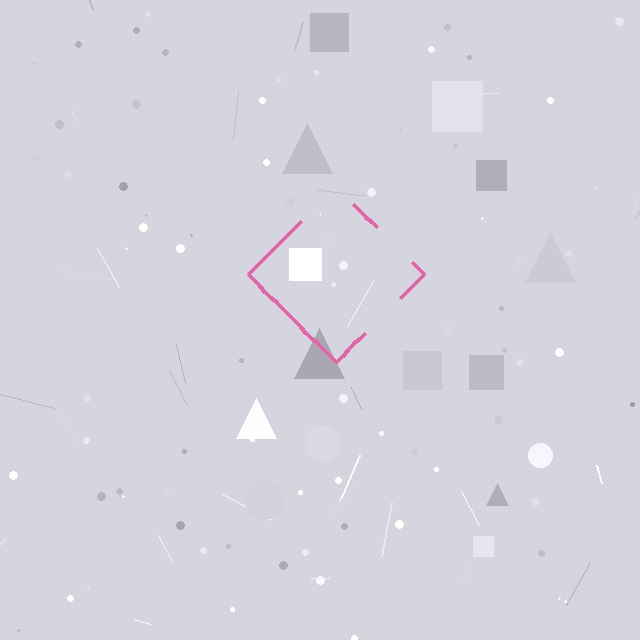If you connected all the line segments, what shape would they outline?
They would outline a diamond.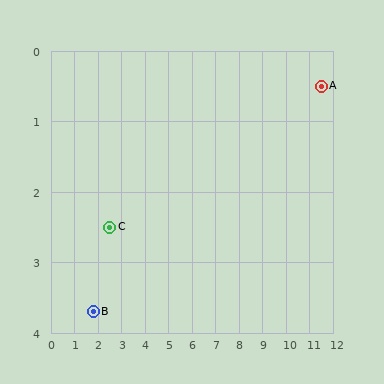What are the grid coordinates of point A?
Point A is at approximately (11.5, 0.5).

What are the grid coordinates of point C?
Point C is at approximately (2.5, 2.5).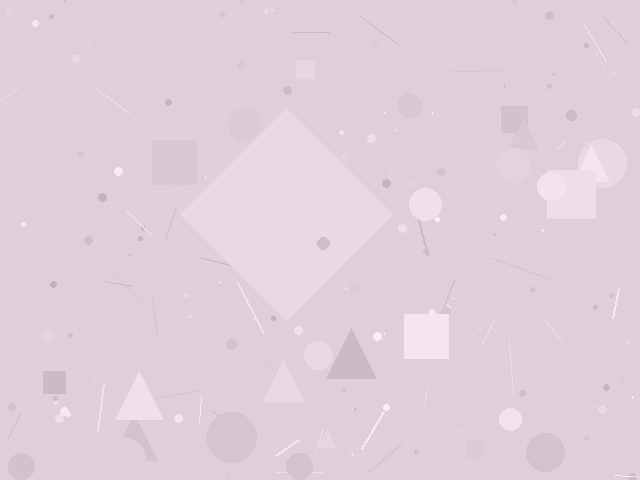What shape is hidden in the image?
A diamond is hidden in the image.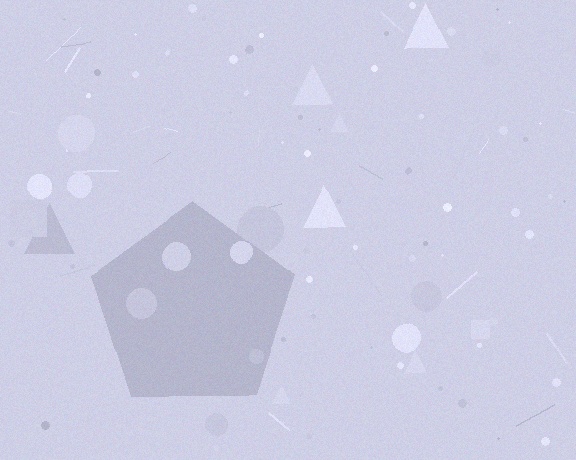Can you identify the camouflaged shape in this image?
The camouflaged shape is a pentagon.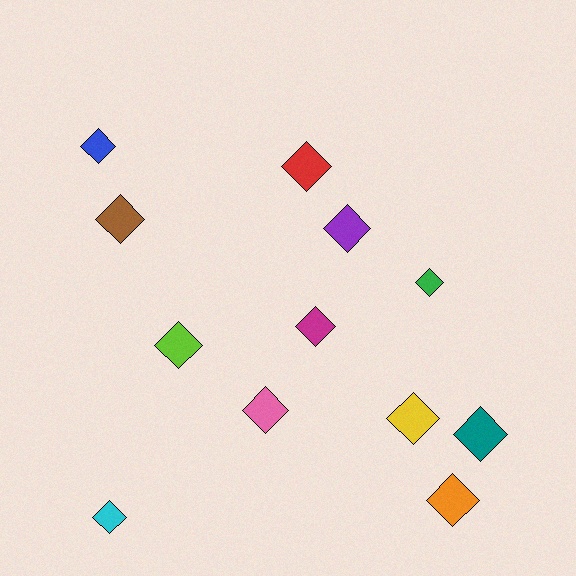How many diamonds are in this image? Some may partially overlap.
There are 12 diamonds.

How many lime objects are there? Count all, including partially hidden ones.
There is 1 lime object.